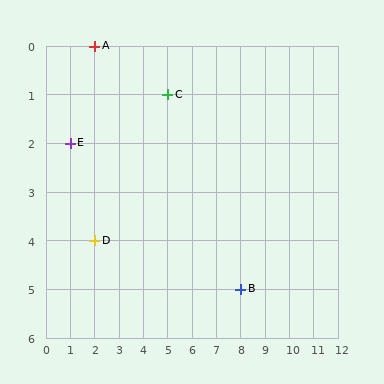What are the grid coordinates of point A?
Point A is at grid coordinates (2, 0).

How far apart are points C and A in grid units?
Points C and A are 3 columns and 1 row apart (about 3.2 grid units diagonally).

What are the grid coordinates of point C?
Point C is at grid coordinates (5, 1).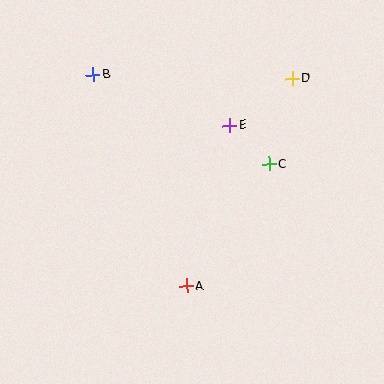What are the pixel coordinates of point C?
Point C is at (269, 164).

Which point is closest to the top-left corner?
Point B is closest to the top-left corner.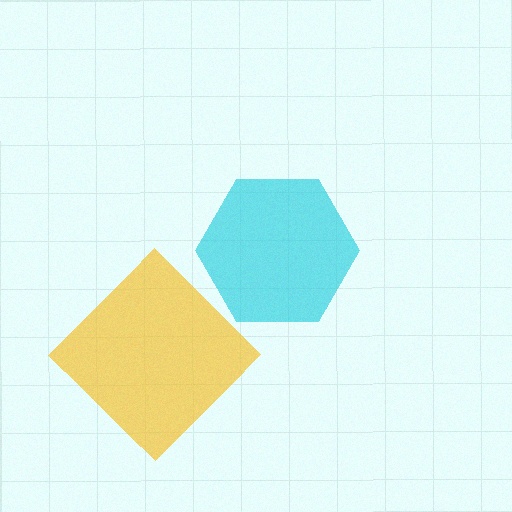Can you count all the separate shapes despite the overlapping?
Yes, there are 2 separate shapes.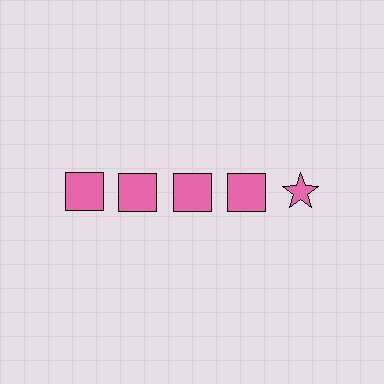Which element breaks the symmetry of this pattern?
The pink star in the top row, rightmost column breaks the symmetry. All other shapes are pink squares.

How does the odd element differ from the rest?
It has a different shape: star instead of square.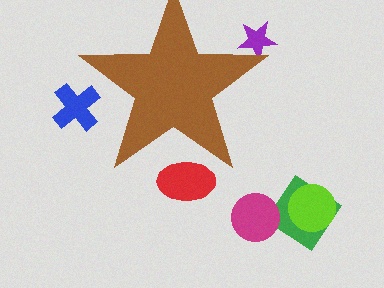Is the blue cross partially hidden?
Yes, the blue cross is partially hidden behind the brown star.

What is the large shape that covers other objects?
A brown star.